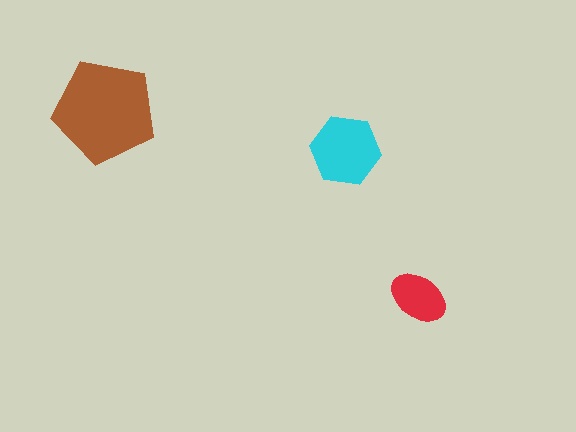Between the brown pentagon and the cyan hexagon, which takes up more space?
The brown pentagon.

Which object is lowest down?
The red ellipse is bottommost.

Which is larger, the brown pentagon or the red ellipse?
The brown pentagon.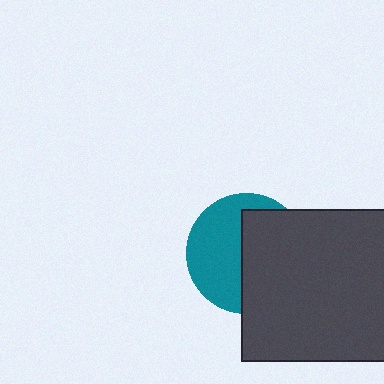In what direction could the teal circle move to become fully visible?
The teal circle could move left. That would shift it out from behind the dark gray rectangle entirely.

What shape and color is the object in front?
The object in front is a dark gray rectangle.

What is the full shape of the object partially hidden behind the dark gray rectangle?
The partially hidden object is a teal circle.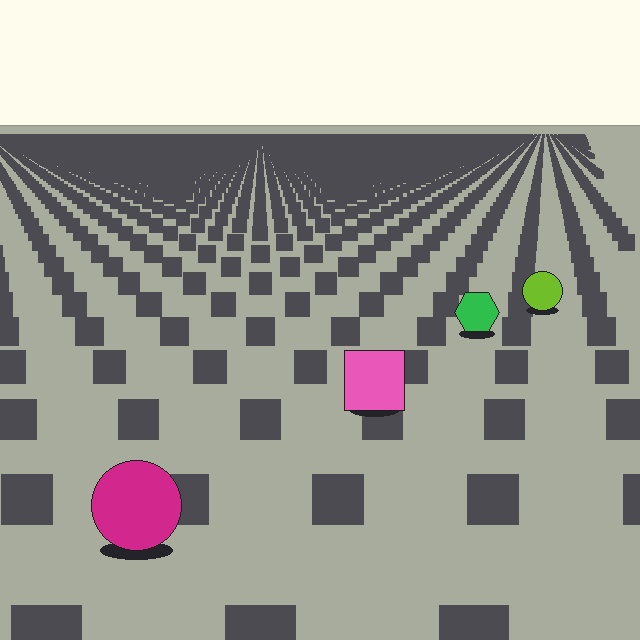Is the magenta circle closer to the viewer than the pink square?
Yes. The magenta circle is closer — you can tell from the texture gradient: the ground texture is coarser near it.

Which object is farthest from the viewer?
The lime circle is farthest from the viewer. It appears smaller and the ground texture around it is denser.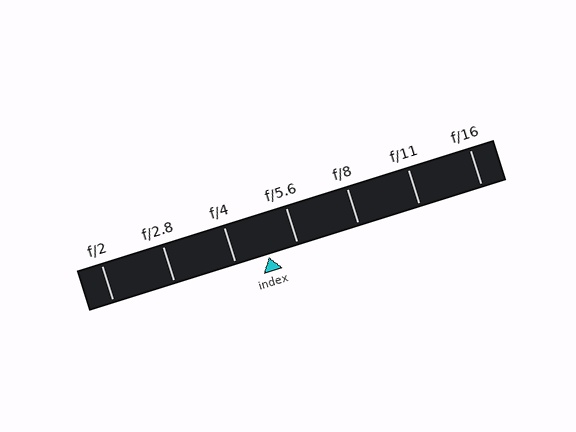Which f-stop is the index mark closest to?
The index mark is closest to f/5.6.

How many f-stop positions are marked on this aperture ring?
There are 7 f-stop positions marked.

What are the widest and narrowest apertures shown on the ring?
The widest aperture shown is f/2 and the narrowest is f/16.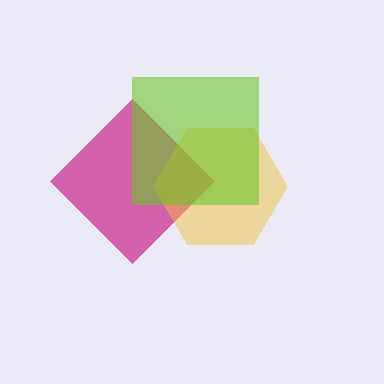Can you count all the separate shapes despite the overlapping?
Yes, there are 3 separate shapes.